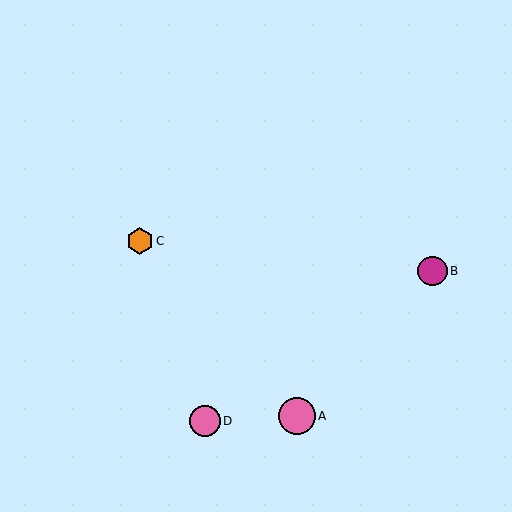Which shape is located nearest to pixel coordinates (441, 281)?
The magenta circle (labeled B) at (432, 271) is nearest to that location.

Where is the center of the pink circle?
The center of the pink circle is at (205, 421).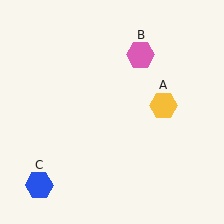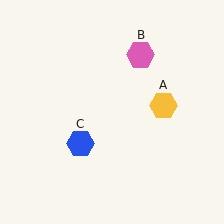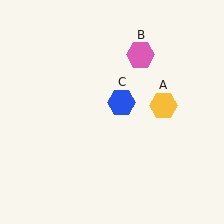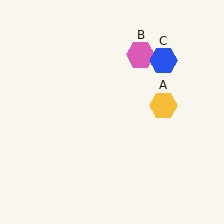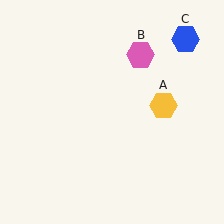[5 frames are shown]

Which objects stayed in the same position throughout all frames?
Yellow hexagon (object A) and pink hexagon (object B) remained stationary.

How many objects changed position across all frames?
1 object changed position: blue hexagon (object C).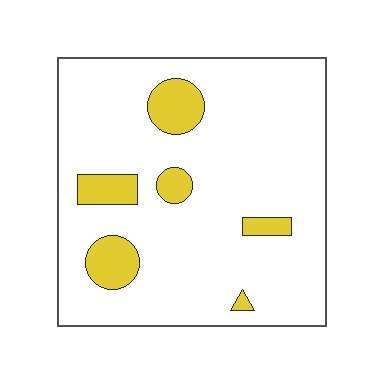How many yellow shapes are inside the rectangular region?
6.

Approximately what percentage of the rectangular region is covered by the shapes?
Approximately 15%.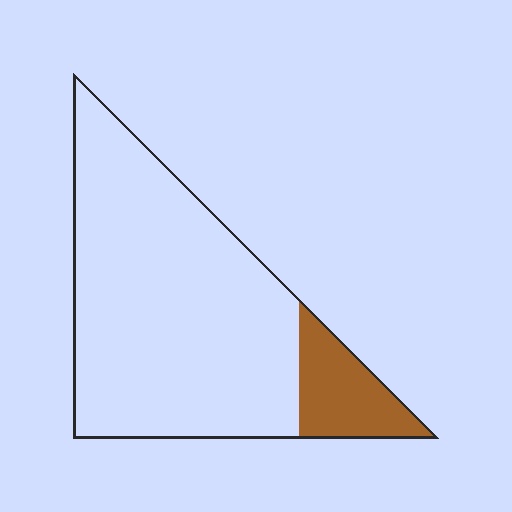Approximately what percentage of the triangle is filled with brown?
Approximately 15%.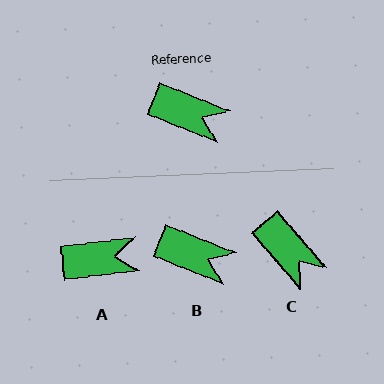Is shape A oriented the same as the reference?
No, it is off by about 29 degrees.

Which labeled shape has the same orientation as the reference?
B.